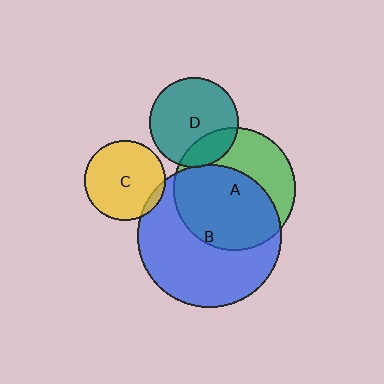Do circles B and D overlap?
Yes.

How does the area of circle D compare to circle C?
Approximately 1.2 times.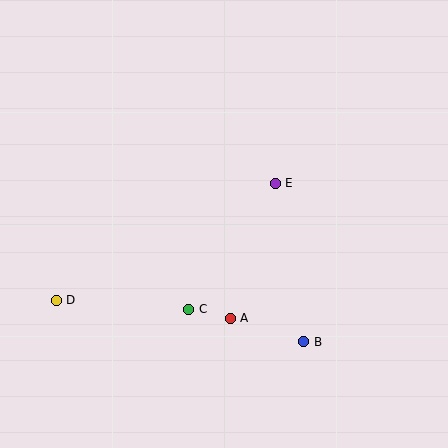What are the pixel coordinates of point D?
Point D is at (56, 300).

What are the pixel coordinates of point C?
Point C is at (189, 309).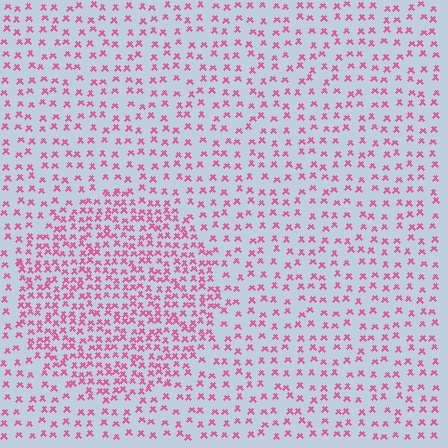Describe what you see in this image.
The image contains small pink elements arranged at two different densities. A circle-shaped region is visible where the elements are more densely packed than the surrounding area.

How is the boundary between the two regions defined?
The boundary is defined by a change in element density (approximately 2.0x ratio). All elements are the same color, size, and shape.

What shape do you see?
I see a circle.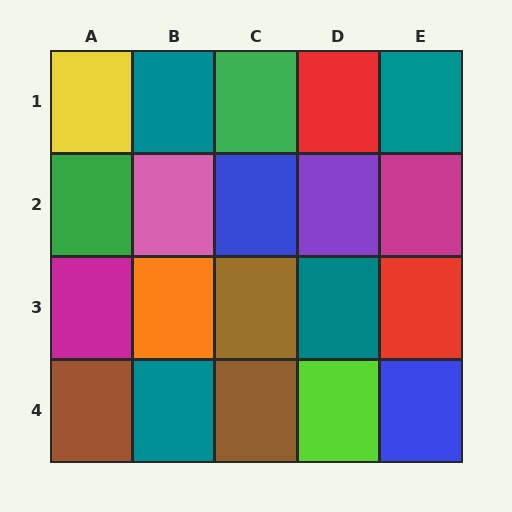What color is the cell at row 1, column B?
Teal.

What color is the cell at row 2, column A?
Green.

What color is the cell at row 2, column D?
Purple.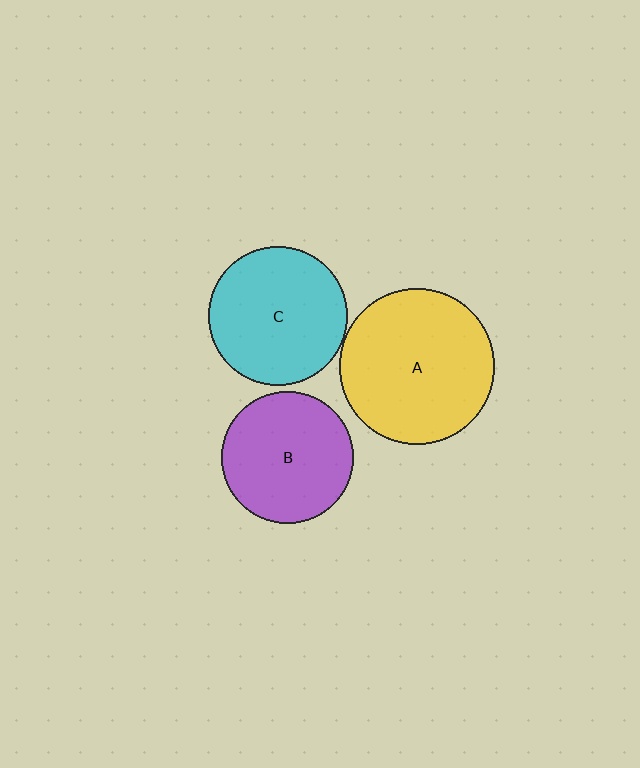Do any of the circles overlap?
No, none of the circles overlap.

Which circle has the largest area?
Circle A (yellow).